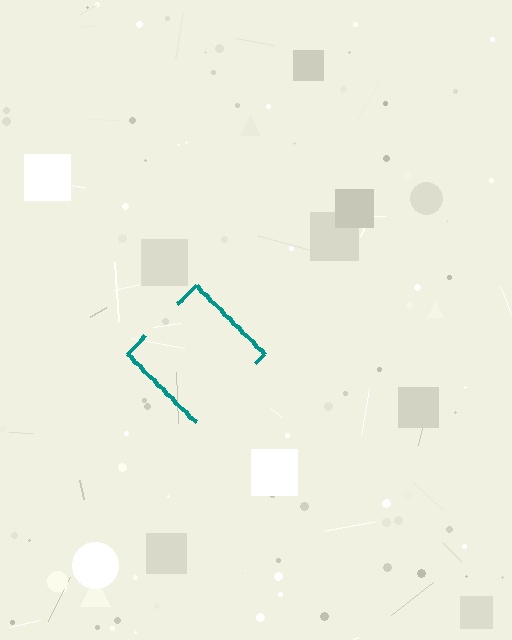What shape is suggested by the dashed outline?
The dashed outline suggests a diamond.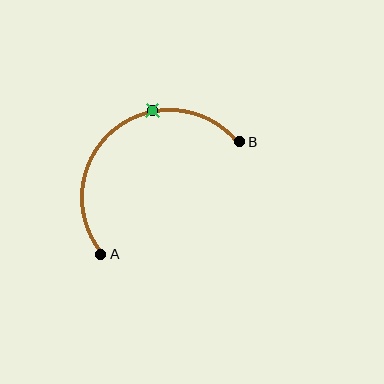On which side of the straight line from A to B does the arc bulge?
The arc bulges above and to the left of the straight line connecting A and B.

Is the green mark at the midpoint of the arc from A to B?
No. The green mark lies on the arc but is closer to endpoint B. The arc midpoint would be at the point on the curve equidistant along the arc from both A and B.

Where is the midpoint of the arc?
The arc midpoint is the point on the curve farthest from the straight line joining A and B. It sits above and to the left of that line.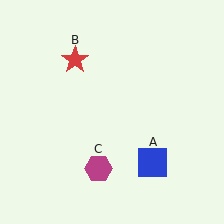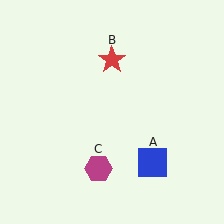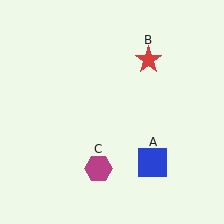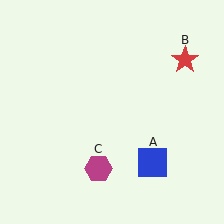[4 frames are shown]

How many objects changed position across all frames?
1 object changed position: red star (object B).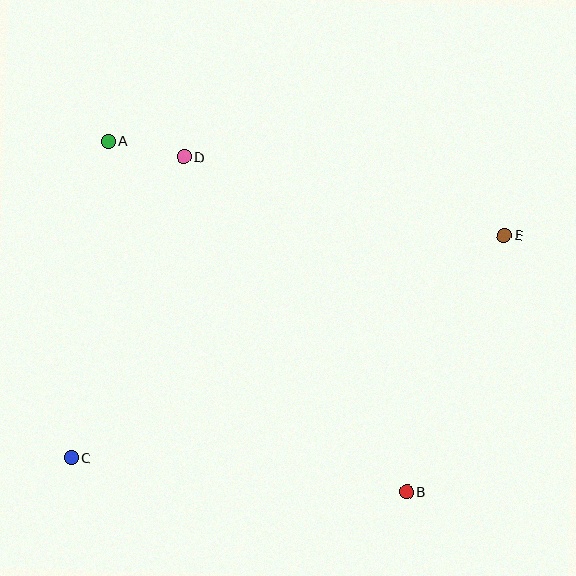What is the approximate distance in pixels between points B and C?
The distance between B and C is approximately 337 pixels.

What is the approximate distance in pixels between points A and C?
The distance between A and C is approximately 319 pixels.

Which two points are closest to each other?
Points A and D are closest to each other.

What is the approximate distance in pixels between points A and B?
The distance between A and B is approximately 460 pixels.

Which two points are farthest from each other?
Points C and E are farthest from each other.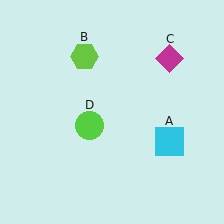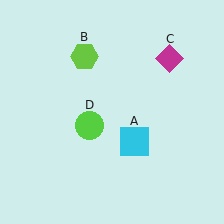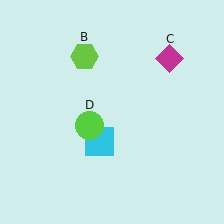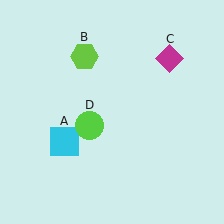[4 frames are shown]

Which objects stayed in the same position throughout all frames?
Lime hexagon (object B) and magenta diamond (object C) and lime circle (object D) remained stationary.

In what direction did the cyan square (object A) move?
The cyan square (object A) moved left.